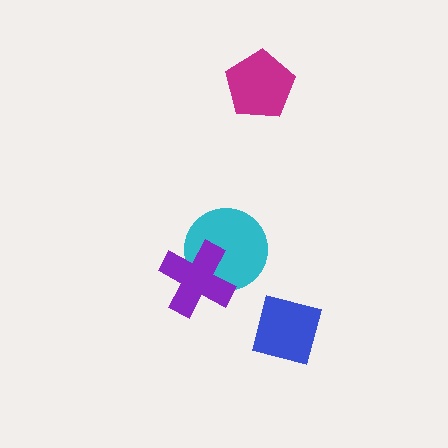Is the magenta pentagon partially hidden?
No, no other shape covers it.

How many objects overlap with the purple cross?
1 object overlaps with the purple cross.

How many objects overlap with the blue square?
0 objects overlap with the blue square.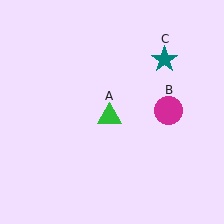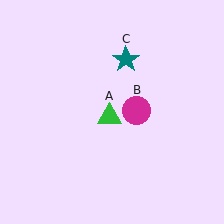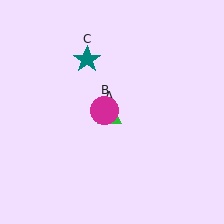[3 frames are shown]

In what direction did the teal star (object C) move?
The teal star (object C) moved left.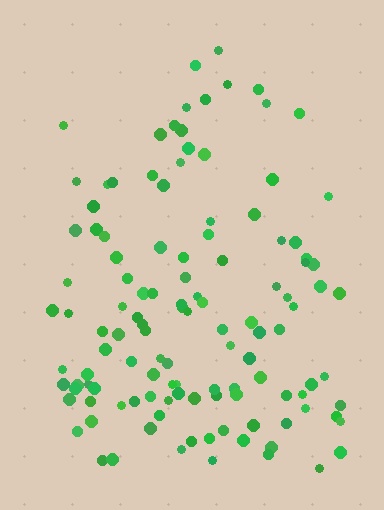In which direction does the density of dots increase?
From top to bottom, with the bottom side densest.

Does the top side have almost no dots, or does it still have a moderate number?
Still a moderate number, just noticeably fewer than the bottom.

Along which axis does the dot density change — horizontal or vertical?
Vertical.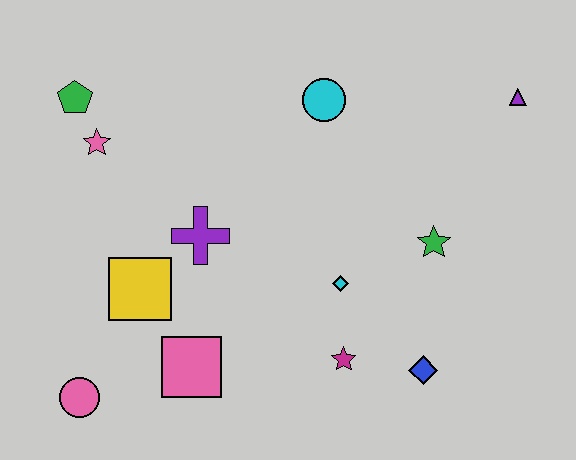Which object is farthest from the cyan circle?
The pink circle is farthest from the cyan circle.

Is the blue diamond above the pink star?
No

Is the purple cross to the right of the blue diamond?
No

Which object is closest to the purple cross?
The yellow square is closest to the purple cross.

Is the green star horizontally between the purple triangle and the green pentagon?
Yes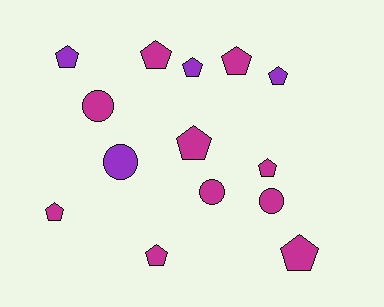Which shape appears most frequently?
Pentagon, with 10 objects.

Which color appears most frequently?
Magenta, with 10 objects.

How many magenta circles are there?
There are 3 magenta circles.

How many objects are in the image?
There are 14 objects.